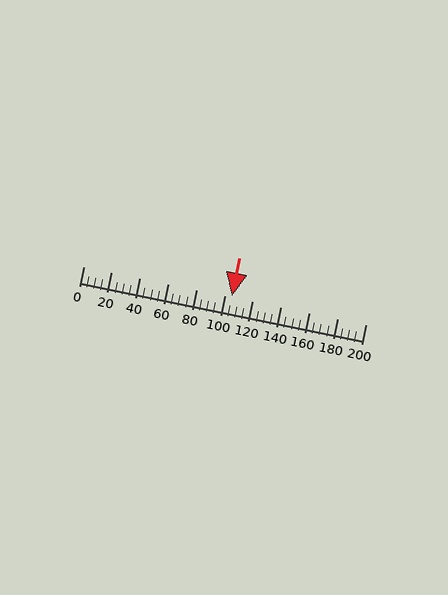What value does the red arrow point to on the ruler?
The red arrow points to approximately 105.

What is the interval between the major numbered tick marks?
The major tick marks are spaced 20 units apart.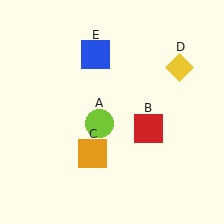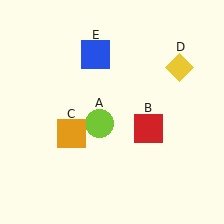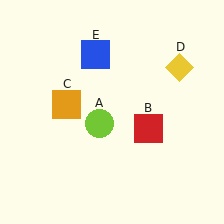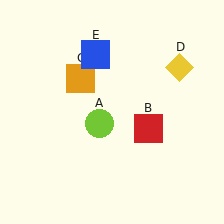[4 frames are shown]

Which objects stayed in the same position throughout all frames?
Lime circle (object A) and red square (object B) and yellow diamond (object D) and blue square (object E) remained stationary.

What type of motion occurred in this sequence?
The orange square (object C) rotated clockwise around the center of the scene.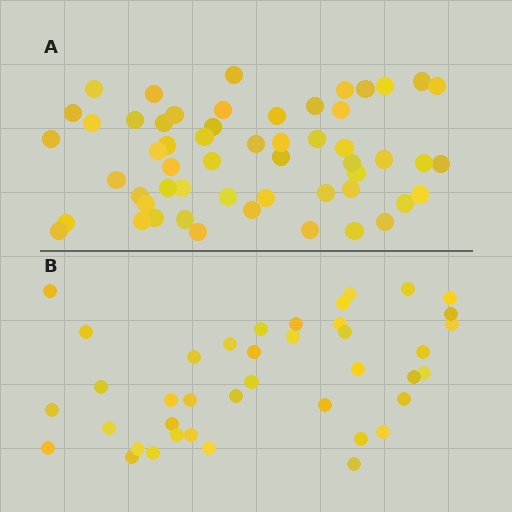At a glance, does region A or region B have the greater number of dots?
Region A (the top region) has more dots.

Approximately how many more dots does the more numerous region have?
Region A has approximately 15 more dots than region B.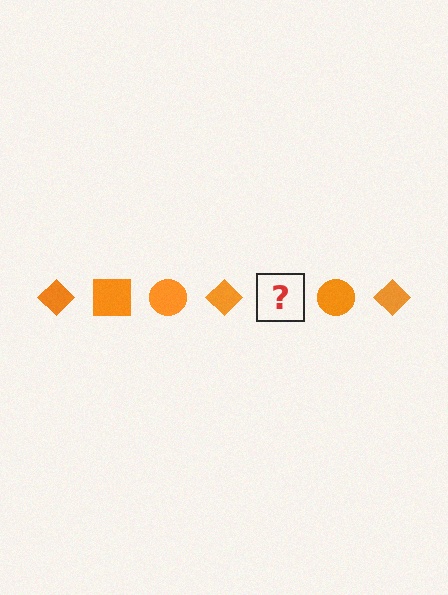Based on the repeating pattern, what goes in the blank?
The blank should be an orange square.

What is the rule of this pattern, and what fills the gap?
The rule is that the pattern cycles through diamond, square, circle shapes in orange. The gap should be filled with an orange square.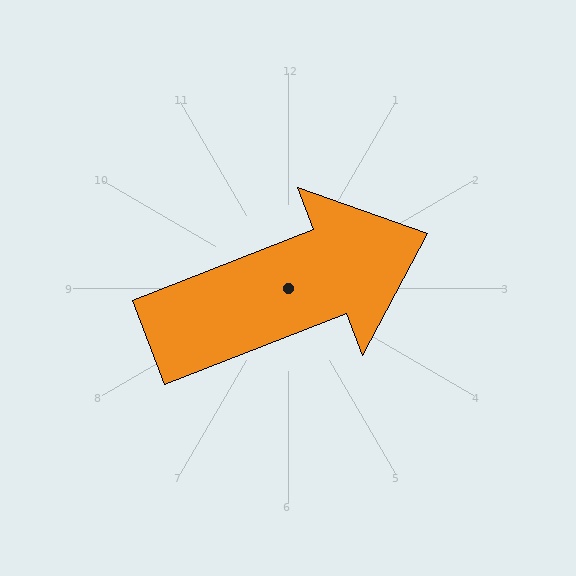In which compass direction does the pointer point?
East.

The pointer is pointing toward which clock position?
Roughly 2 o'clock.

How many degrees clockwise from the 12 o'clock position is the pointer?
Approximately 69 degrees.